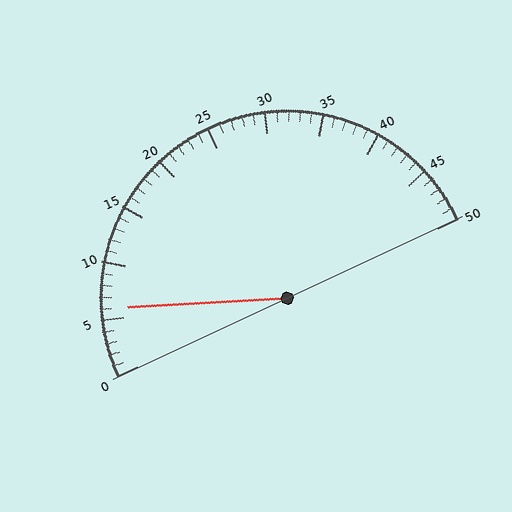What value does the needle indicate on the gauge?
The needle indicates approximately 6.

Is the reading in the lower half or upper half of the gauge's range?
The reading is in the lower half of the range (0 to 50).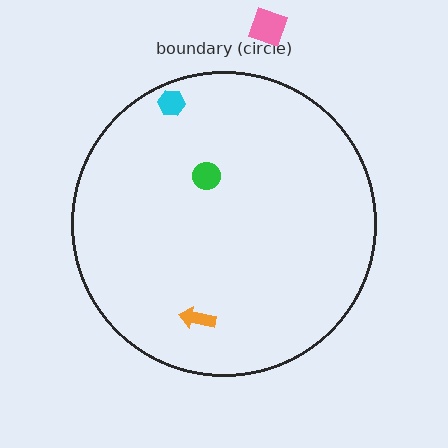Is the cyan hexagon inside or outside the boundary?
Inside.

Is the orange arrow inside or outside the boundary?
Inside.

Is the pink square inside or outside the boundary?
Outside.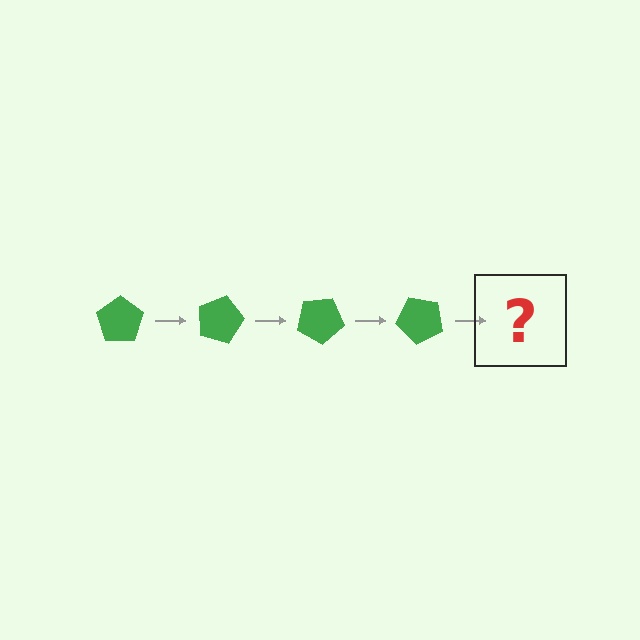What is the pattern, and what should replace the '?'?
The pattern is that the pentagon rotates 15 degrees each step. The '?' should be a green pentagon rotated 60 degrees.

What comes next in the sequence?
The next element should be a green pentagon rotated 60 degrees.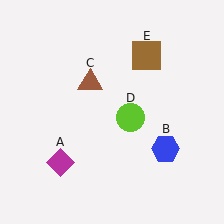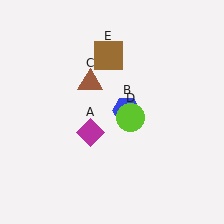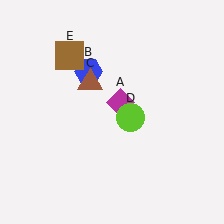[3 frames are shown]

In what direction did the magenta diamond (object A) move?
The magenta diamond (object A) moved up and to the right.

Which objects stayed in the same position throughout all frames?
Brown triangle (object C) and lime circle (object D) remained stationary.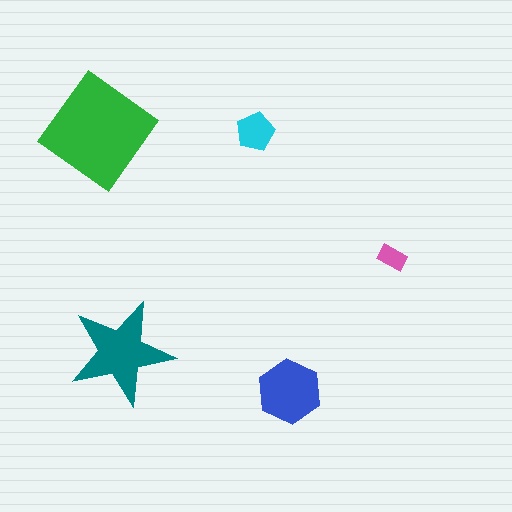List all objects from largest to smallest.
The green diamond, the teal star, the blue hexagon, the cyan pentagon, the pink rectangle.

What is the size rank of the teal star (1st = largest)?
2nd.